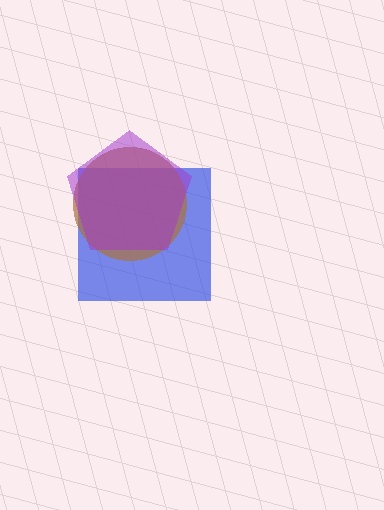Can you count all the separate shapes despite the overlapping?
Yes, there are 3 separate shapes.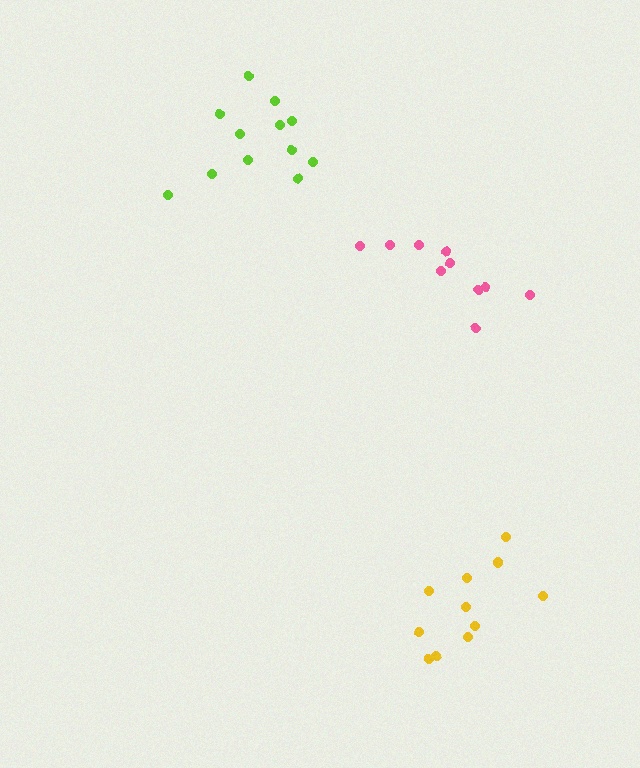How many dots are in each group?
Group 1: 12 dots, Group 2: 11 dots, Group 3: 10 dots (33 total).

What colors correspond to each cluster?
The clusters are colored: lime, yellow, pink.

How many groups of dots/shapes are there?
There are 3 groups.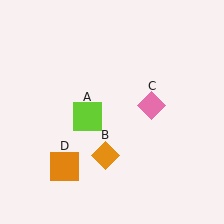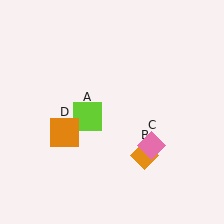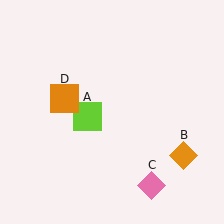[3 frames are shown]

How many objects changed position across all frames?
3 objects changed position: orange diamond (object B), pink diamond (object C), orange square (object D).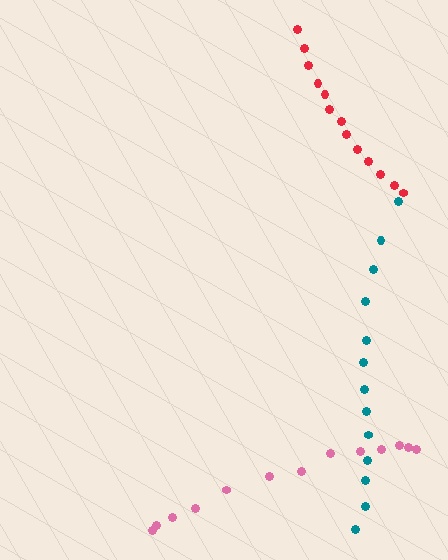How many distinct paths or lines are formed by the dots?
There are 3 distinct paths.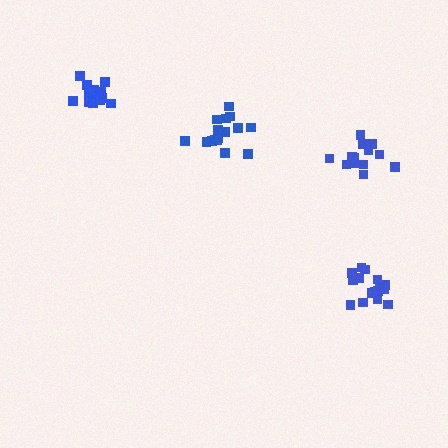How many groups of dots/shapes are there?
There are 4 groups.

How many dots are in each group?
Group 1: 17 dots, Group 2: 14 dots, Group 3: 16 dots, Group 4: 15 dots (62 total).